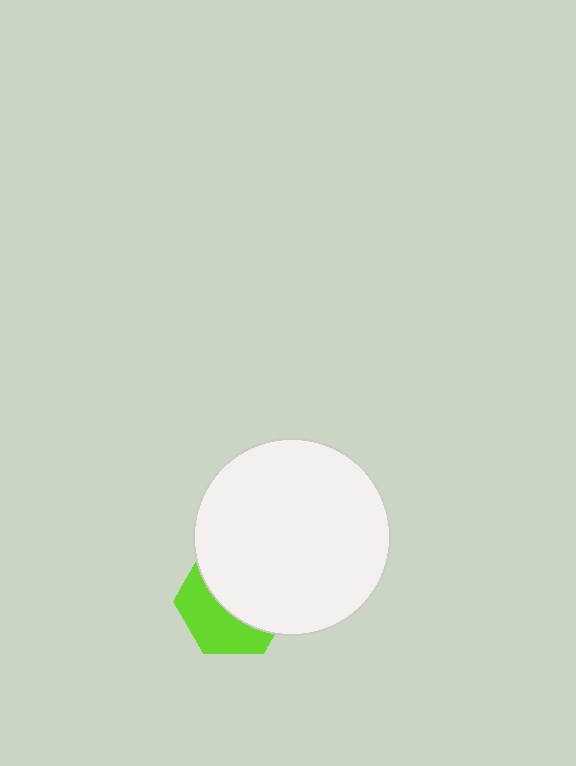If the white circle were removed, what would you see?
You would see the complete lime hexagon.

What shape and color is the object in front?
The object in front is a white circle.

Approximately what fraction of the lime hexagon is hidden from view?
Roughly 58% of the lime hexagon is hidden behind the white circle.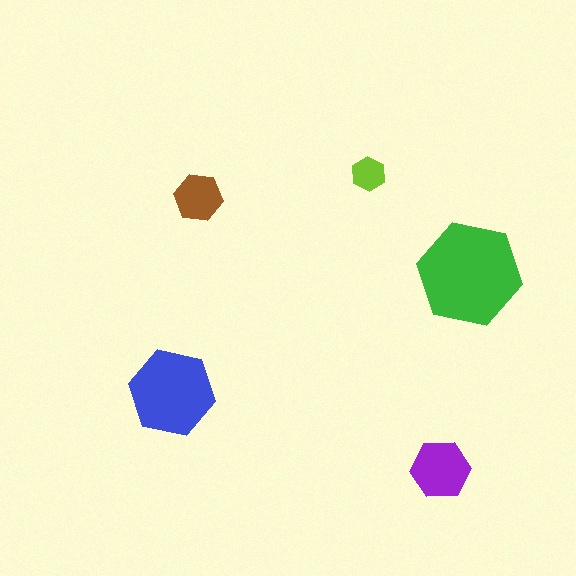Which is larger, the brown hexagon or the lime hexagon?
The brown one.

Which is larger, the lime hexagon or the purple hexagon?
The purple one.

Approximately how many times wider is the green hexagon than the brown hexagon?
About 2 times wider.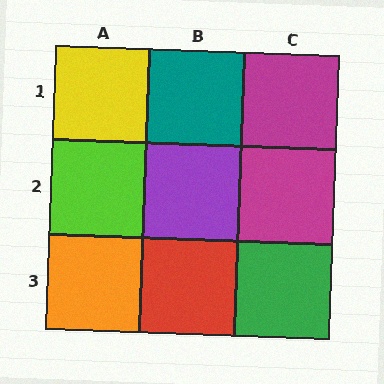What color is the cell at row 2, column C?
Magenta.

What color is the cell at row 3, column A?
Orange.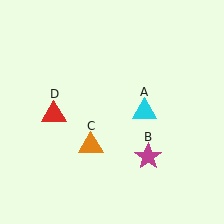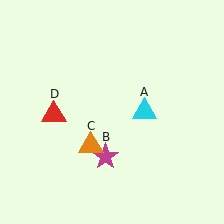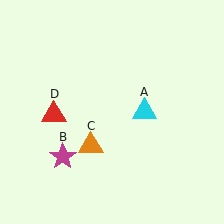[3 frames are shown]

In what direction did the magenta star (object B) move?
The magenta star (object B) moved left.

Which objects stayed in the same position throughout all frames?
Cyan triangle (object A) and orange triangle (object C) and red triangle (object D) remained stationary.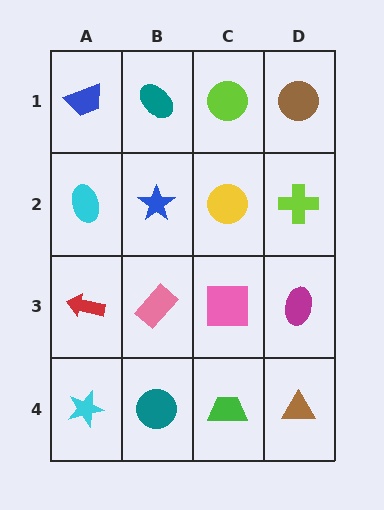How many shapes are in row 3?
4 shapes.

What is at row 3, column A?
A red arrow.